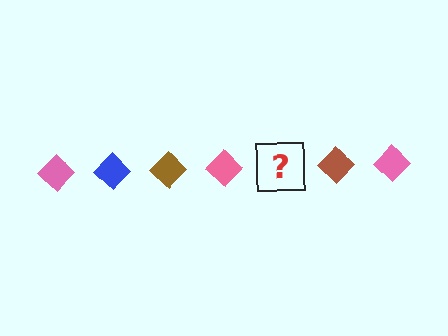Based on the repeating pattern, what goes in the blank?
The blank should be a blue diamond.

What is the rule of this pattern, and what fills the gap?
The rule is that the pattern cycles through pink, blue, brown diamonds. The gap should be filled with a blue diamond.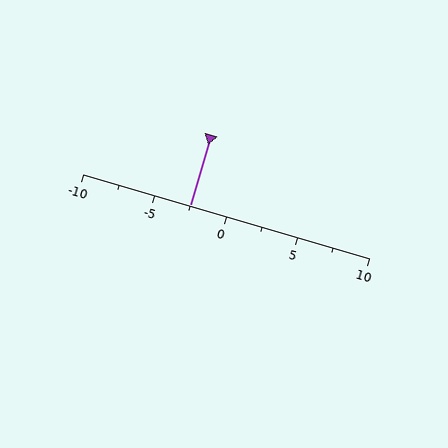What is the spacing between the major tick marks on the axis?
The major ticks are spaced 5 apart.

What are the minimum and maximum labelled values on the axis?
The axis runs from -10 to 10.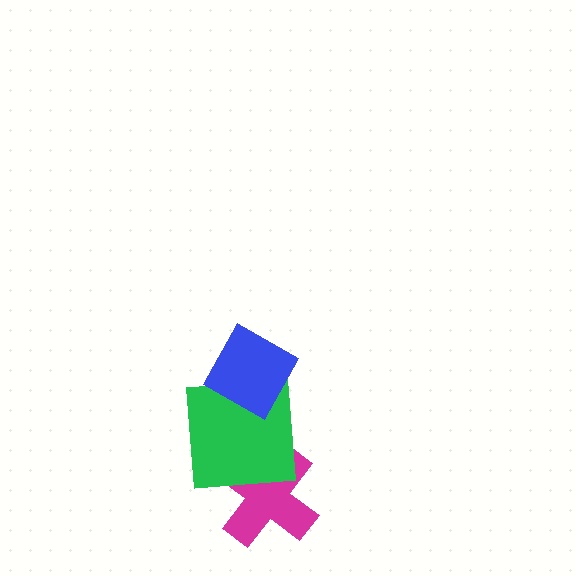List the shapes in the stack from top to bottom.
From top to bottom: the blue diamond, the green square, the magenta cross.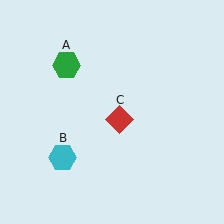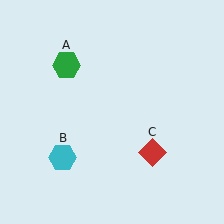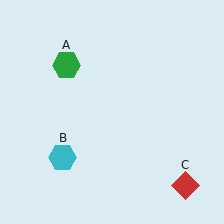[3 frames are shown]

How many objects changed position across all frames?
1 object changed position: red diamond (object C).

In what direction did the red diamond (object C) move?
The red diamond (object C) moved down and to the right.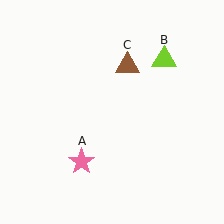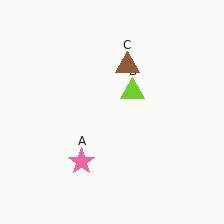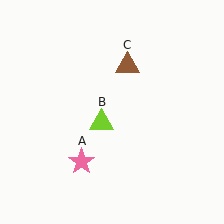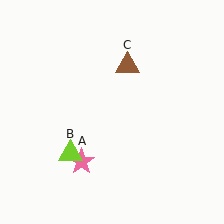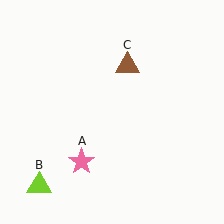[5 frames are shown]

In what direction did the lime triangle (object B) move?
The lime triangle (object B) moved down and to the left.